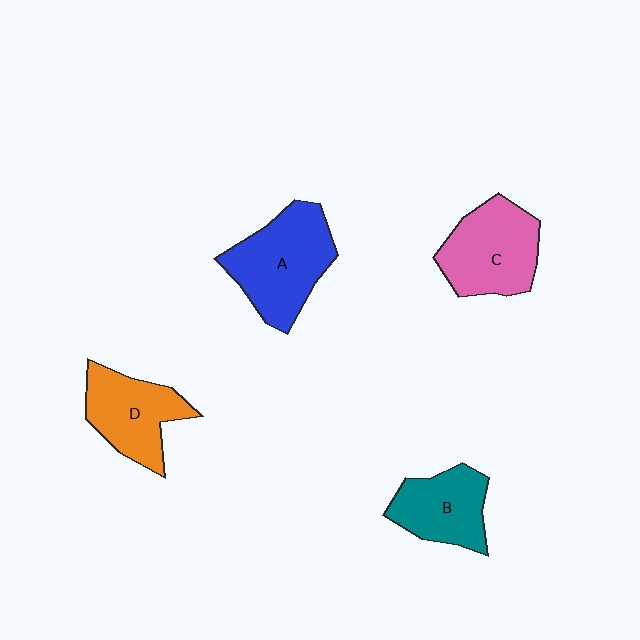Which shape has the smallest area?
Shape B (teal).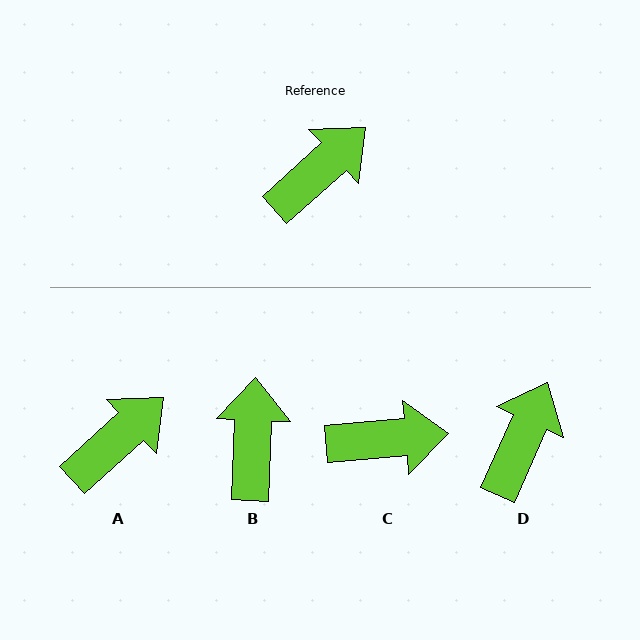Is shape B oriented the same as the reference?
No, it is off by about 45 degrees.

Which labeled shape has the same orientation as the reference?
A.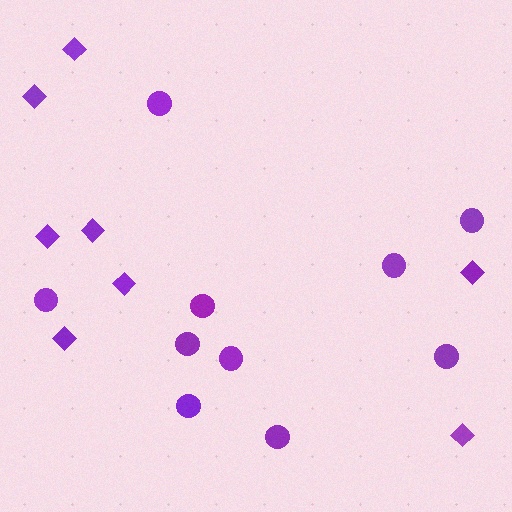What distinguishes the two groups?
There are 2 groups: one group of circles (10) and one group of diamonds (8).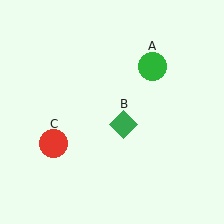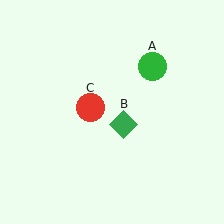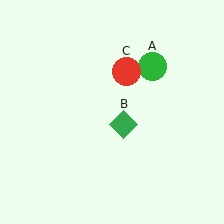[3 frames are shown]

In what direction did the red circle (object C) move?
The red circle (object C) moved up and to the right.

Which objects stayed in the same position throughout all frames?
Green circle (object A) and green diamond (object B) remained stationary.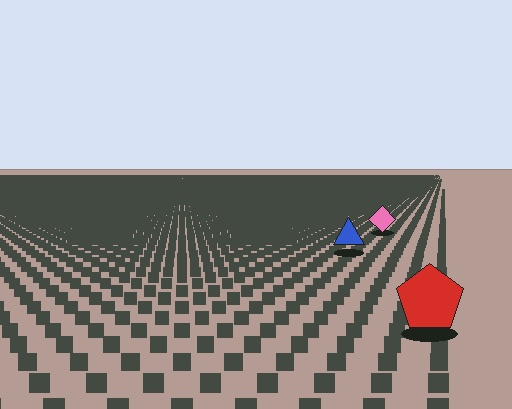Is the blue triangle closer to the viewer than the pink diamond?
Yes. The blue triangle is closer — you can tell from the texture gradient: the ground texture is coarser near it.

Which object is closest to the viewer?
The red pentagon is closest. The texture marks near it are larger and more spread out.